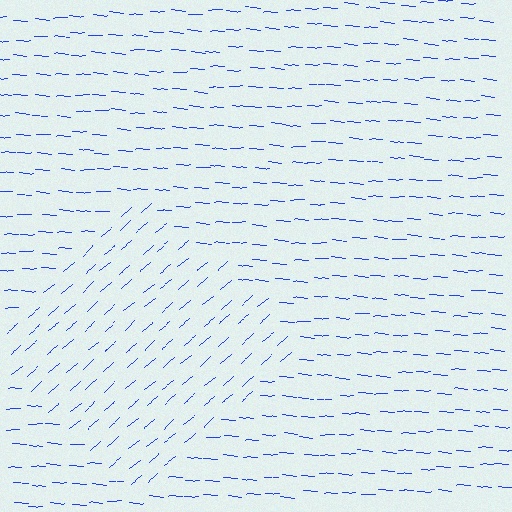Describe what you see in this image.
The image is filled with small blue line segments. A diamond region in the image has lines oriented differently from the surrounding lines, creating a visible texture boundary.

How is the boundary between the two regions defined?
The boundary is defined purely by a change in line orientation (approximately 45 degrees difference). All lines are the same color and thickness.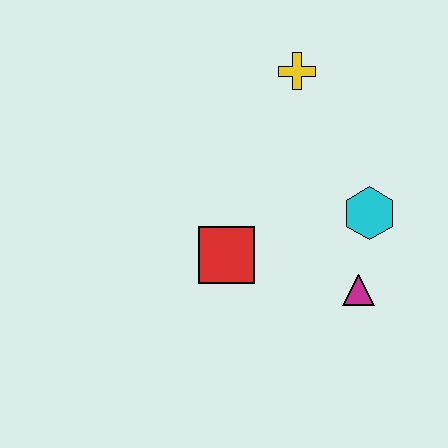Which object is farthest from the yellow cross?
The magenta triangle is farthest from the yellow cross.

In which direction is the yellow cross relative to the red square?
The yellow cross is above the red square.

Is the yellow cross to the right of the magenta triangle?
No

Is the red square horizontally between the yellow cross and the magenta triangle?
No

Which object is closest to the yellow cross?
The cyan hexagon is closest to the yellow cross.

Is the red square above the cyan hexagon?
No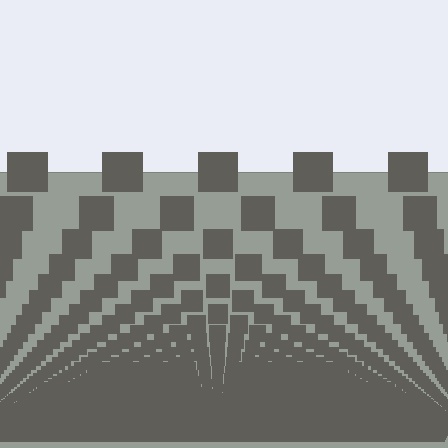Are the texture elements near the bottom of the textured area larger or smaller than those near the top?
Smaller. The gradient is inverted — elements near the bottom are smaller and denser.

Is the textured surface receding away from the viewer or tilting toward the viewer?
The surface appears to tilt toward the viewer. Texture elements get larger and sparser toward the top.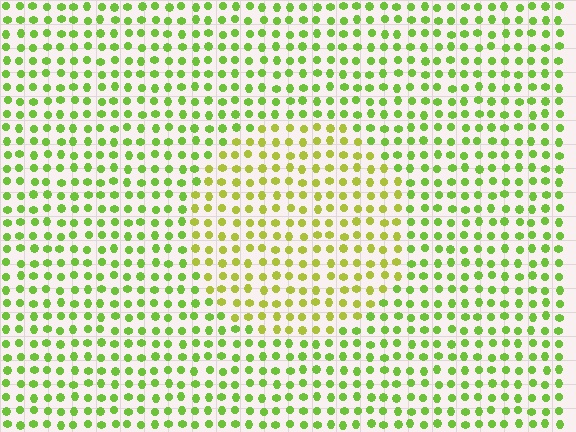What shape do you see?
I see a circle.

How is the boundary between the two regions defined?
The boundary is defined purely by a slight shift in hue (about 27 degrees). Spacing, size, and orientation are identical on both sides.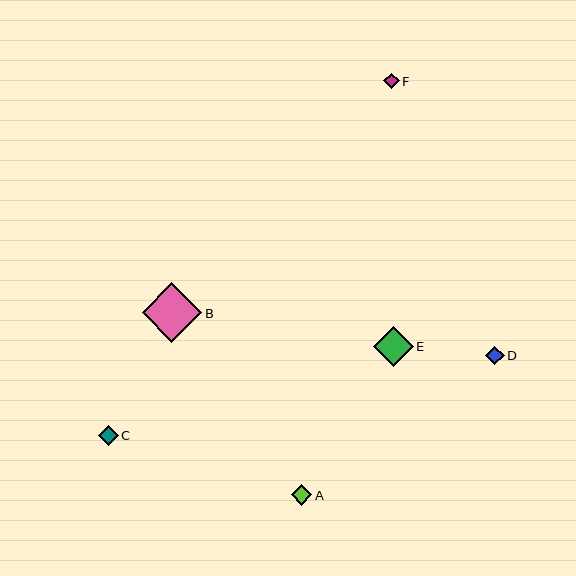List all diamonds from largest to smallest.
From largest to smallest: B, E, A, C, D, F.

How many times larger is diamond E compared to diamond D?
Diamond E is approximately 2.1 times the size of diamond D.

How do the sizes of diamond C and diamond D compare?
Diamond C and diamond D are approximately the same size.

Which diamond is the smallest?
Diamond F is the smallest with a size of approximately 15 pixels.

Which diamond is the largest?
Diamond B is the largest with a size of approximately 59 pixels.